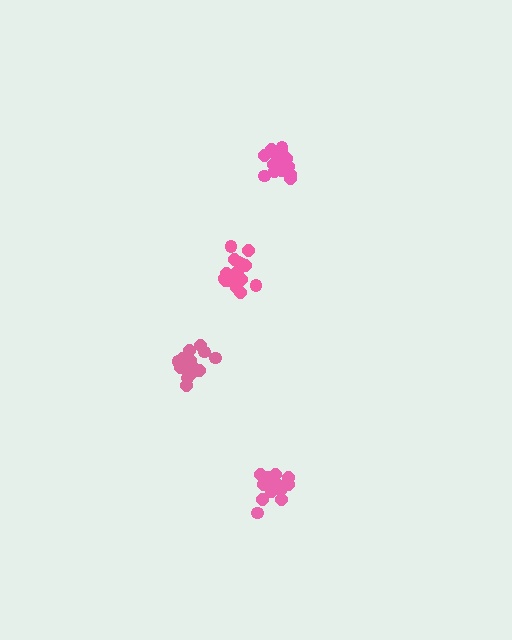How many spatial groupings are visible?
There are 4 spatial groupings.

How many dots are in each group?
Group 1: 16 dots, Group 2: 18 dots, Group 3: 17 dots, Group 4: 15 dots (66 total).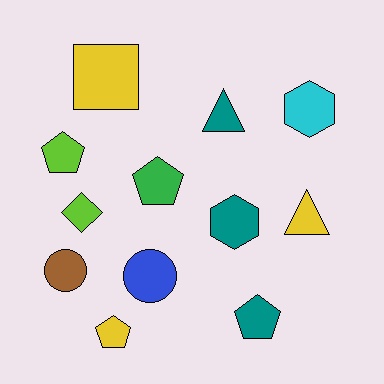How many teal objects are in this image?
There are 3 teal objects.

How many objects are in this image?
There are 12 objects.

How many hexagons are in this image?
There are 2 hexagons.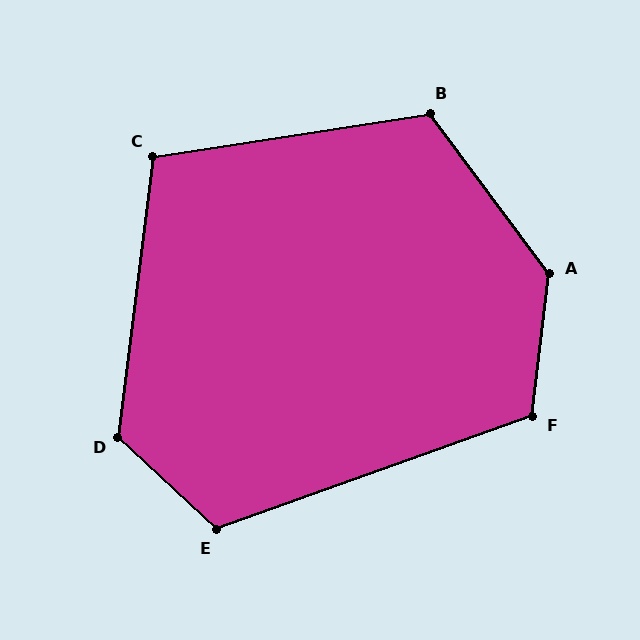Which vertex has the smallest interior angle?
C, at approximately 106 degrees.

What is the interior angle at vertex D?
Approximately 126 degrees (obtuse).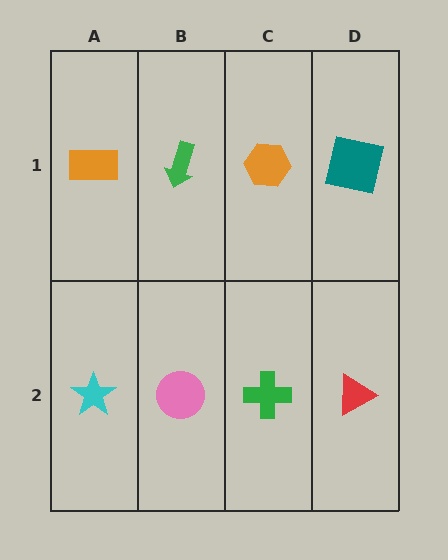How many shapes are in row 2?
4 shapes.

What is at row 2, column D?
A red triangle.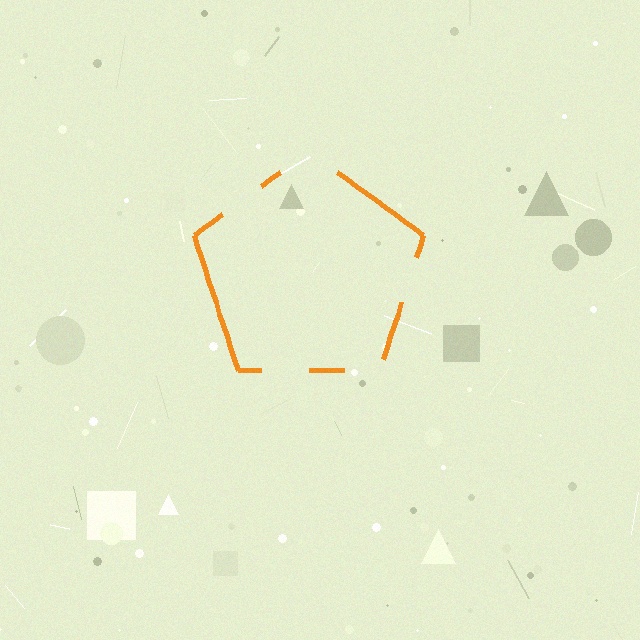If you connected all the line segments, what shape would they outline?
They would outline a pentagon.